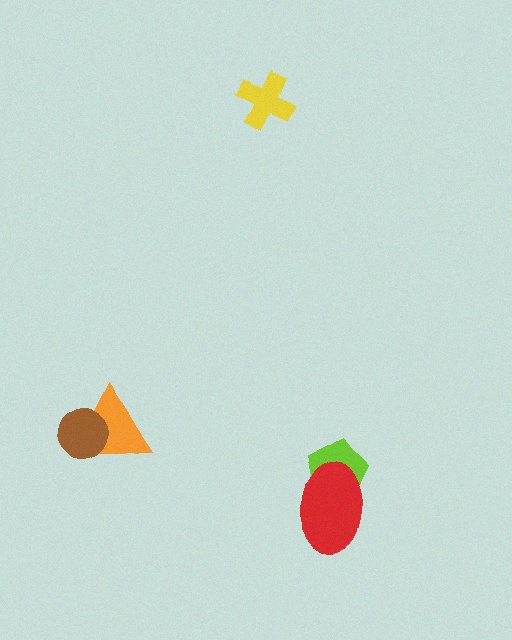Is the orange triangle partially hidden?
Yes, it is partially covered by another shape.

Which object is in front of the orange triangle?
The brown circle is in front of the orange triangle.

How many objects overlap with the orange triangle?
1 object overlaps with the orange triangle.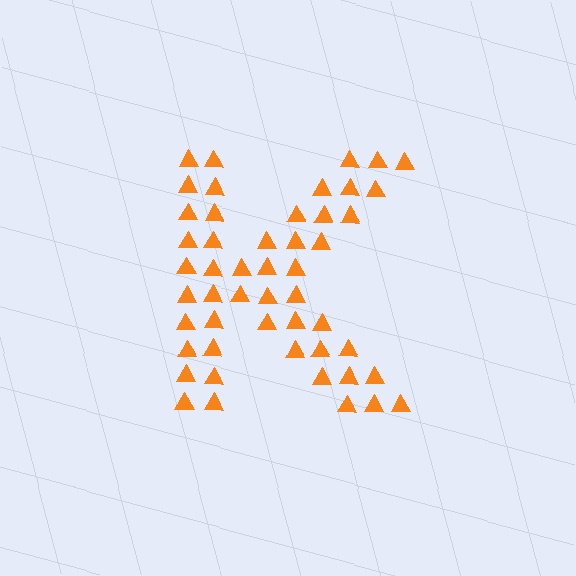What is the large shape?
The large shape is the letter K.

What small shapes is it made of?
It is made of small triangles.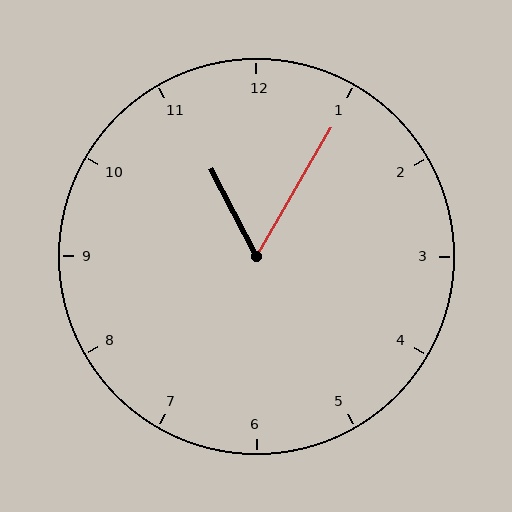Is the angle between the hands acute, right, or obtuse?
It is acute.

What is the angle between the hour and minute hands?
Approximately 58 degrees.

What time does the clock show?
11:05.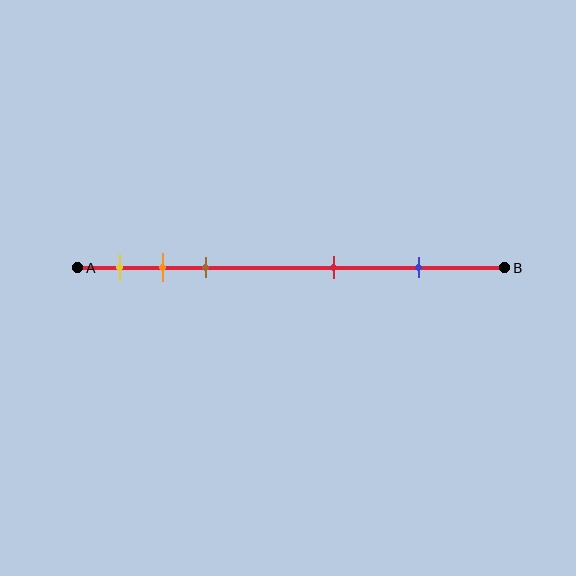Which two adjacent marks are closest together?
The orange and brown marks are the closest adjacent pair.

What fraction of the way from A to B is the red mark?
The red mark is approximately 60% (0.6) of the way from A to B.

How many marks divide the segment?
There are 5 marks dividing the segment.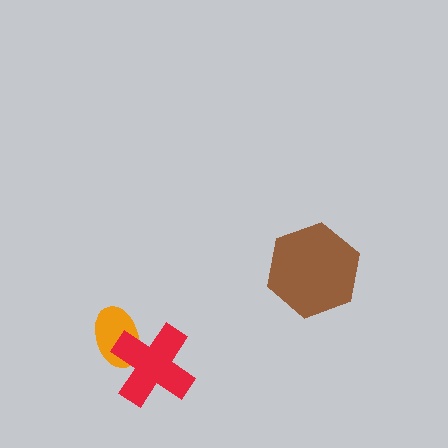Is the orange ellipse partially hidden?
Yes, it is partially covered by another shape.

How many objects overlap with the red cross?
1 object overlaps with the red cross.